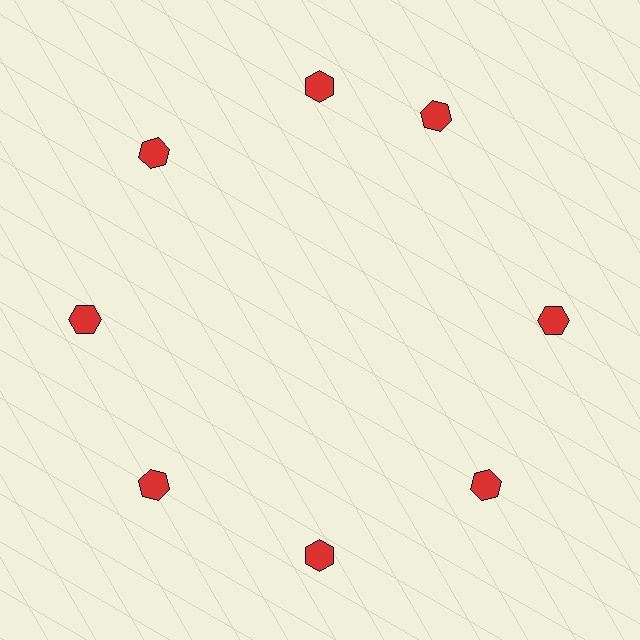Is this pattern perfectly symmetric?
No. The 8 red hexagons are arranged in a ring, but one element near the 2 o'clock position is rotated out of alignment along the ring, breaking the 8-fold rotational symmetry.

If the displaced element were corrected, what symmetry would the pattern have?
It would have 8-fold rotational symmetry — the pattern would map onto itself every 45 degrees.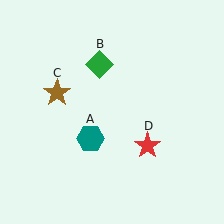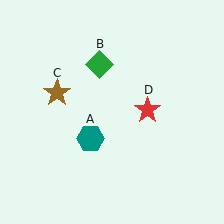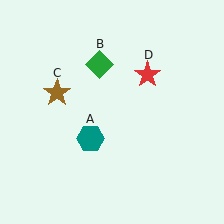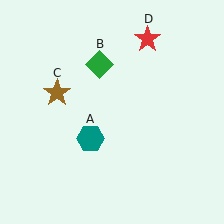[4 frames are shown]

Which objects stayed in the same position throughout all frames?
Teal hexagon (object A) and green diamond (object B) and brown star (object C) remained stationary.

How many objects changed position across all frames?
1 object changed position: red star (object D).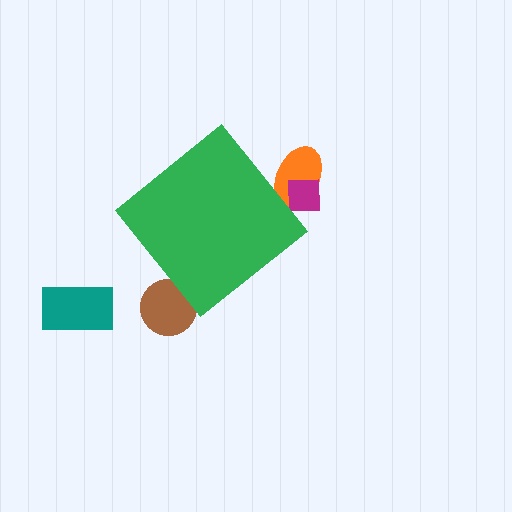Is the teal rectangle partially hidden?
No, the teal rectangle is fully visible.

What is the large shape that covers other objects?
A green diamond.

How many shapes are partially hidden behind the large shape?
4 shapes are partially hidden.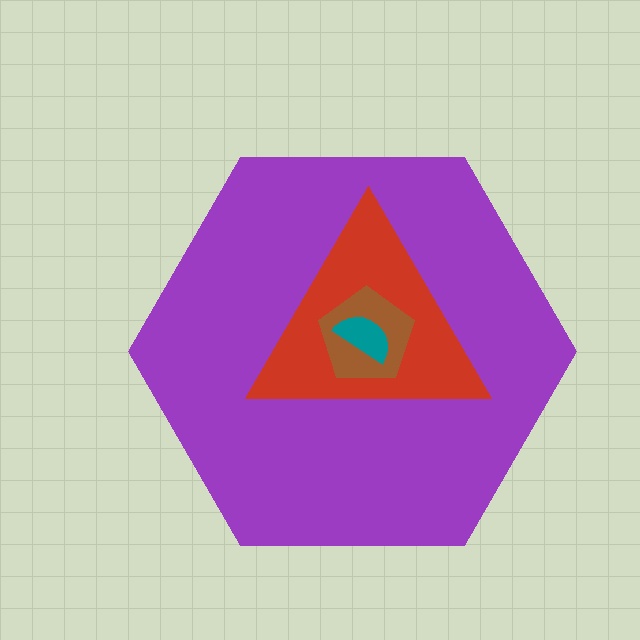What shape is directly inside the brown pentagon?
The teal semicircle.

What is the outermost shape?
The purple hexagon.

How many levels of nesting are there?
4.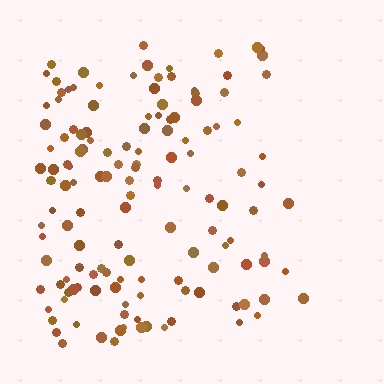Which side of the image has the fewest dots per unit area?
The right.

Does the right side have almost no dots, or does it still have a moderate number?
Still a moderate number, just noticeably fewer than the left.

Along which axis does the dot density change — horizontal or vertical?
Horizontal.